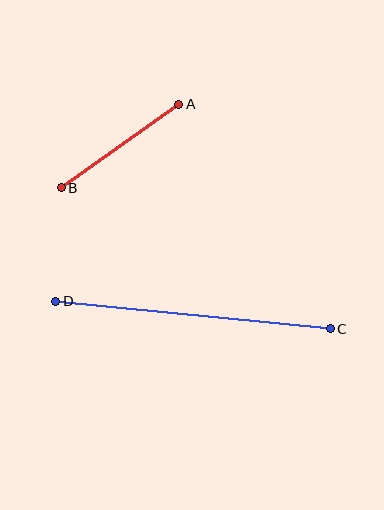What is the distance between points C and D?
The distance is approximately 276 pixels.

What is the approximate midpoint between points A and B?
The midpoint is at approximately (120, 146) pixels.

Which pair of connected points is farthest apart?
Points C and D are farthest apart.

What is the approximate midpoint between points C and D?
The midpoint is at approximately (193, 315) pixels.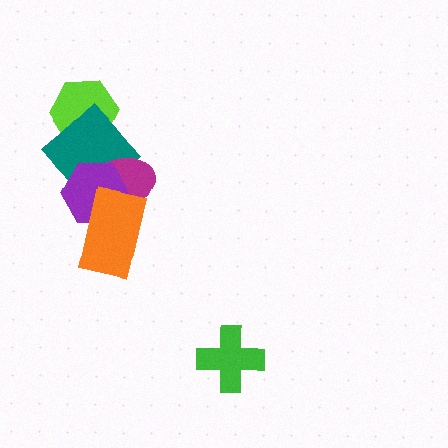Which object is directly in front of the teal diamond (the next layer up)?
The magenta ellipse is directly in front of the teal diamond.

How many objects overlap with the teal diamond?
3 objects overlap with the teal diamond.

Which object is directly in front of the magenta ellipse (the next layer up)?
The purple hexagon is directly in front of the magenta ellipse.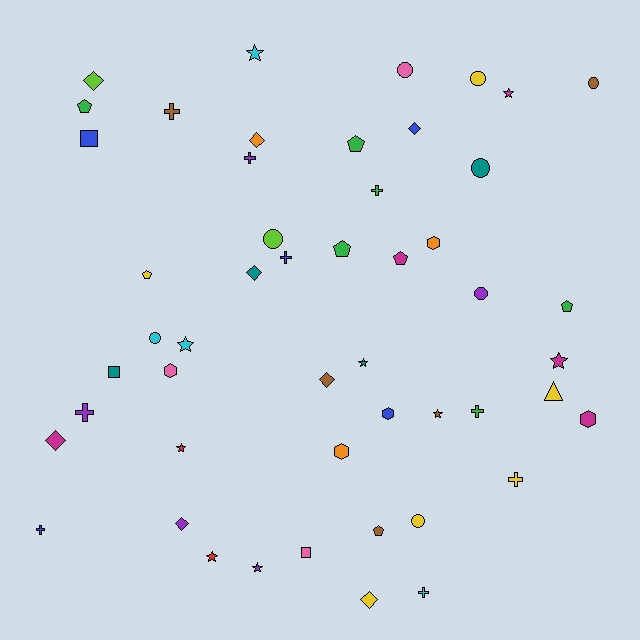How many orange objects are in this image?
There are 3 orange objects.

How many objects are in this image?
There are 50 objects.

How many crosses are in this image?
There are 9 crosses.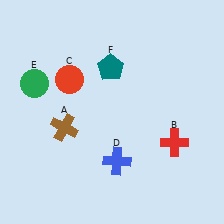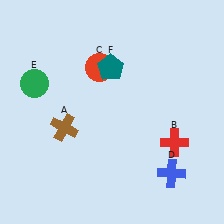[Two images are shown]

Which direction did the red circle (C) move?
The red circle (C) moved right.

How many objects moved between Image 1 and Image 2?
2 objects moved between the two images.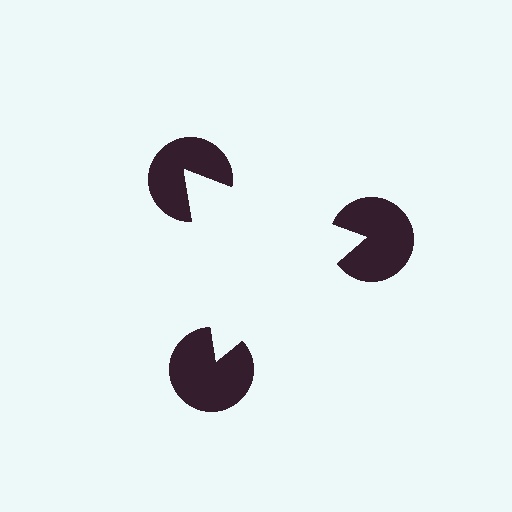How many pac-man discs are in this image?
There are 3 — one at each vertex of the illusory triangle.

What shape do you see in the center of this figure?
An illusory triangle — its edges are inferred from the aligned wedge cuts in the pac-man discs, not physically drawn.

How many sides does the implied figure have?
3 sides.